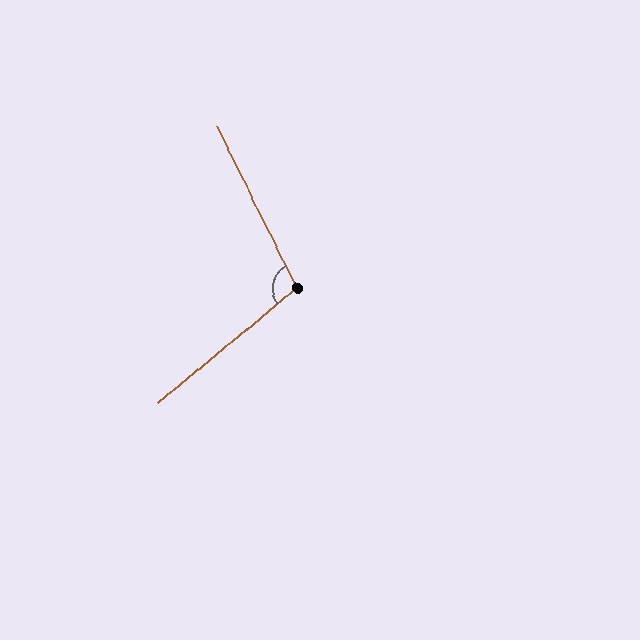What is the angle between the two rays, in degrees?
Approximately 103 degrees.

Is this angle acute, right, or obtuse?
It is obtuse.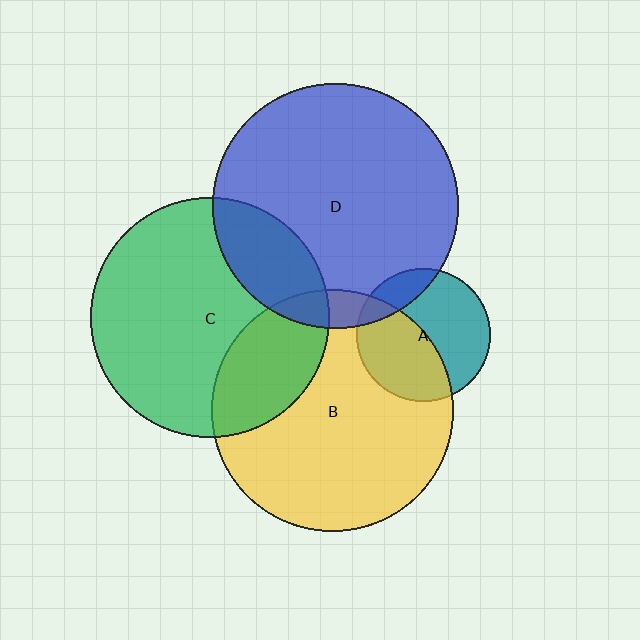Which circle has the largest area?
Circle D (blue).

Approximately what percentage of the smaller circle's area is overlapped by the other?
Approximately 15%.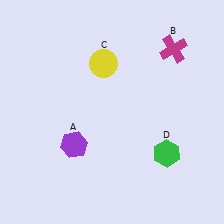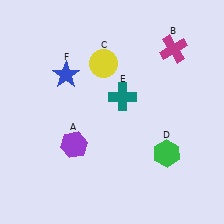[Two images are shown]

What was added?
A teal cross (E), a blue star (F) were added in Image 2.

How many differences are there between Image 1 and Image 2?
There are 2 differences between the two images.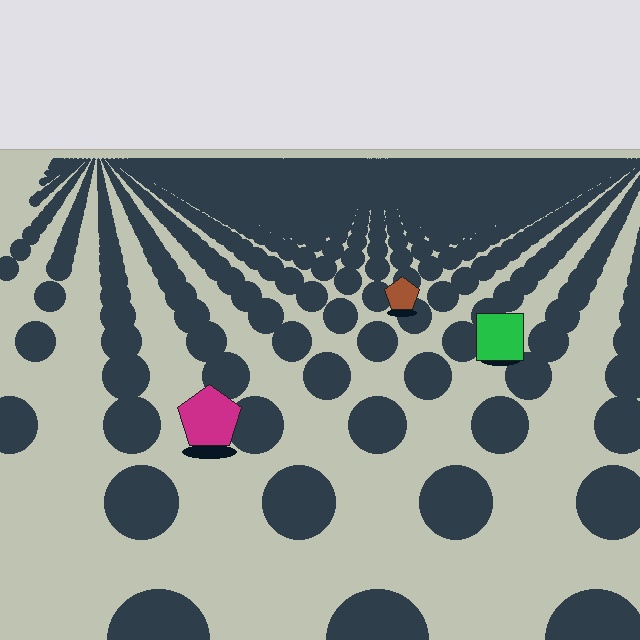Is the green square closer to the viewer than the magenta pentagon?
No. The magenta pentagon is closer — you can tell from the texture gradient: the ground texture is coarser near it.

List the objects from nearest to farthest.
From nearest to farthest: the magenta pentagon, the green square, the brown pentagon.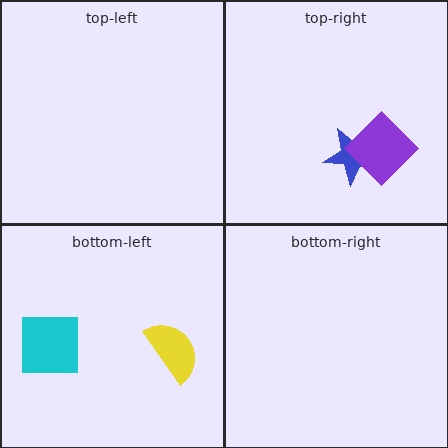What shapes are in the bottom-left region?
The yellow semicircle, the cyan square.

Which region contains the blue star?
The top-right region.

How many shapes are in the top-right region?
2.